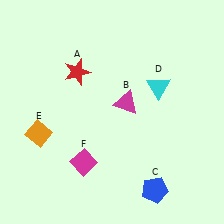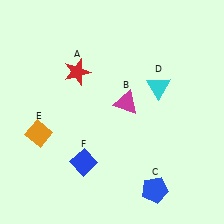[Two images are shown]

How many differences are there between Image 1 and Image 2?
There is 1 difference between the two images.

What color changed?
The diamond (F) changed from magenta in Image 1 to blue in Image 2.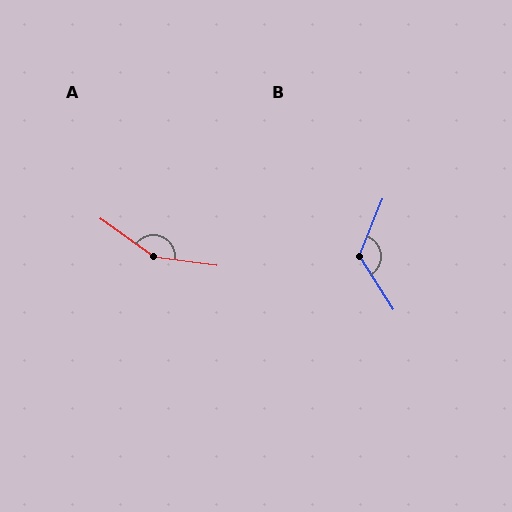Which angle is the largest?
A, at approximately 152 degrees.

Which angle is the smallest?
B, at approximately 125 degrees.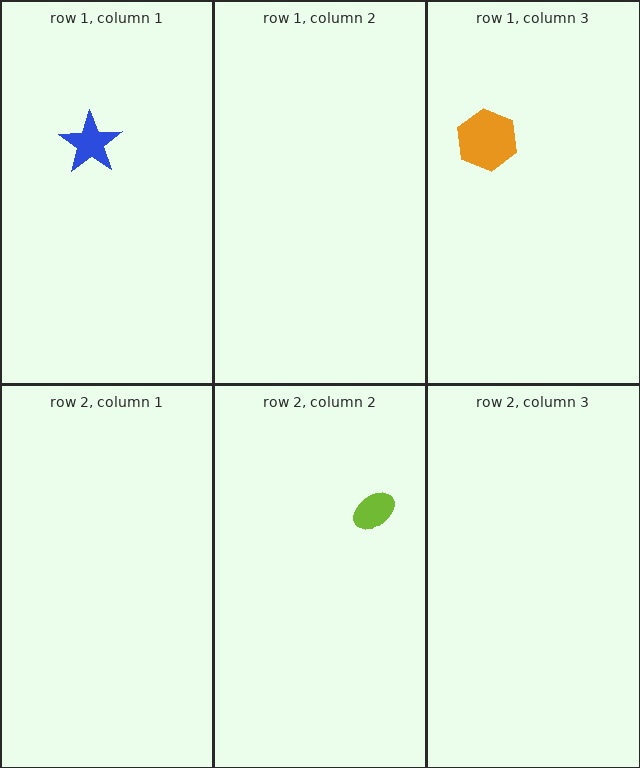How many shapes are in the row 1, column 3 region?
1.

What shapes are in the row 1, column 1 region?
The blue star.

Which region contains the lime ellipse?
The row 2, column 2 region.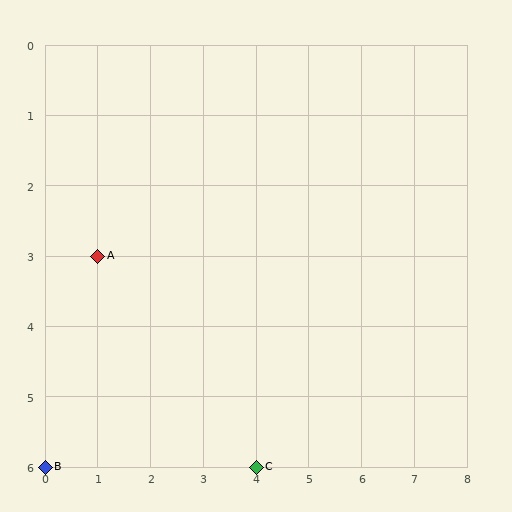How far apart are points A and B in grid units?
Points A and B are 1 column and 3 rows apart (about 3.2 grid units diagonally).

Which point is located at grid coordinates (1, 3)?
Point A is at (1, 3).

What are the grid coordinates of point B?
Point B is at grid coordinates (0, 6).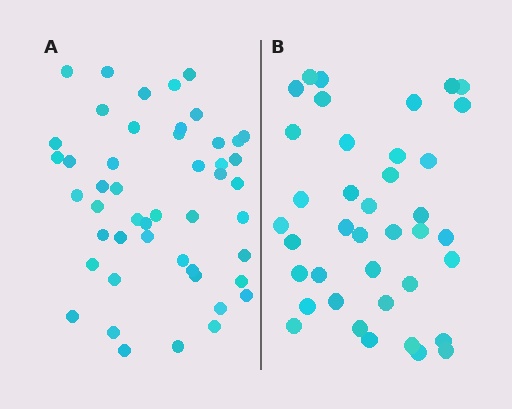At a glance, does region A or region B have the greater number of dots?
Region A (the left region) has more dots.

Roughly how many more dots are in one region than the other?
Region A has roughly 8 or so more dots than region B.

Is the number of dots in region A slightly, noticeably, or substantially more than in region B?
Region A has only slightly more — the two regions are fairly close. The ratio is roughly 1.2 to 1.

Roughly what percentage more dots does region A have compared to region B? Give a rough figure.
About 25% more.